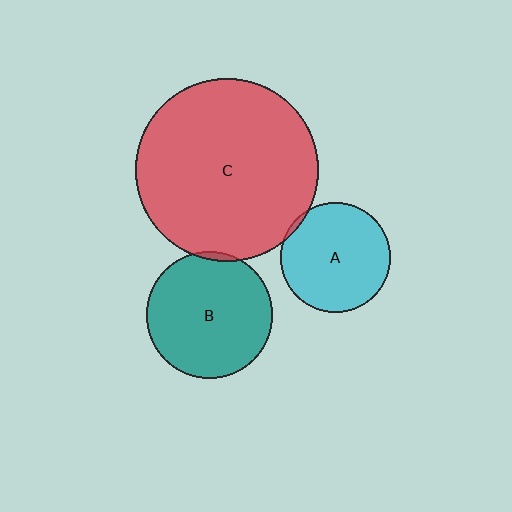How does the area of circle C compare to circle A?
Approximately 2.8 times.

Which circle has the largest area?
Circle C (red).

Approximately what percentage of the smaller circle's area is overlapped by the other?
Approximately 5%.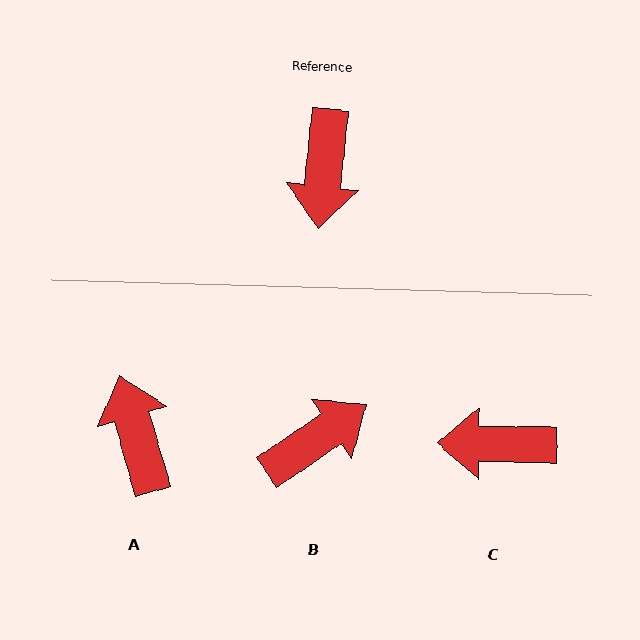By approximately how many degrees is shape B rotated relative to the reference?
Approximately 130 degrees counter-clockwise.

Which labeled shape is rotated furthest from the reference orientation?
A, about 158 degrees away.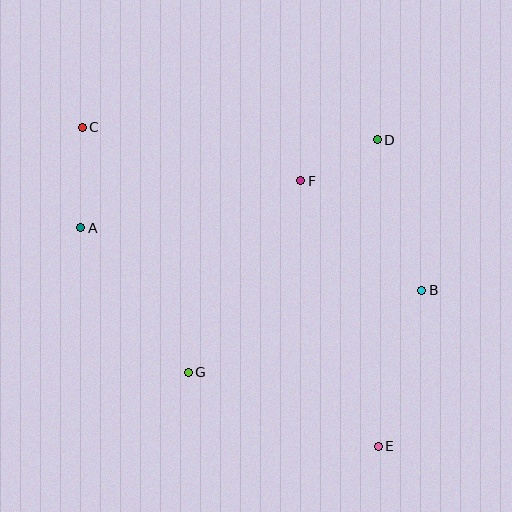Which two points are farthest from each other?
Points C and E are farthest from each other.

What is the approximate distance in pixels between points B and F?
The distance between B and F is approximately 164 pixels.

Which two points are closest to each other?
Points D and F are closest to each other.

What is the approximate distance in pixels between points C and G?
The distance between C and G is approximately 267 pixels.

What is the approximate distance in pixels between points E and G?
The distance between E and G is approximately 204 pixels.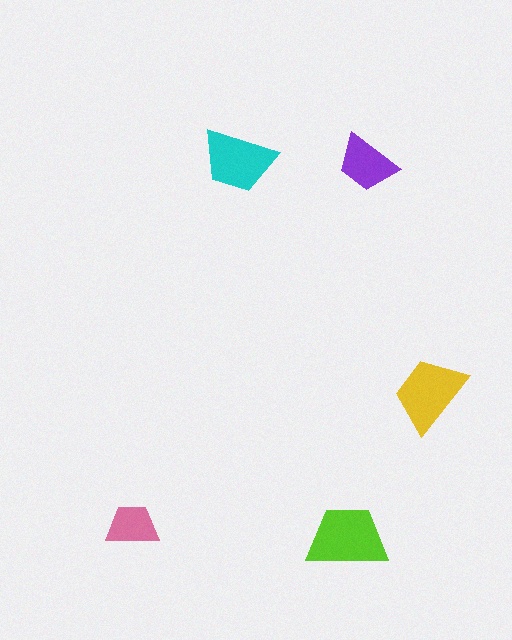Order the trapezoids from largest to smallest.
the lime one, the yellow one, the cyan one, the purple one, the pink one.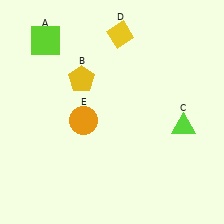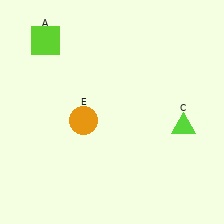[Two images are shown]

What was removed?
The yellow diamond (D), the yellow pentagon (B) were removed in Image 2.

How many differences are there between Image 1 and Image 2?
There are 2 differences between the two images.